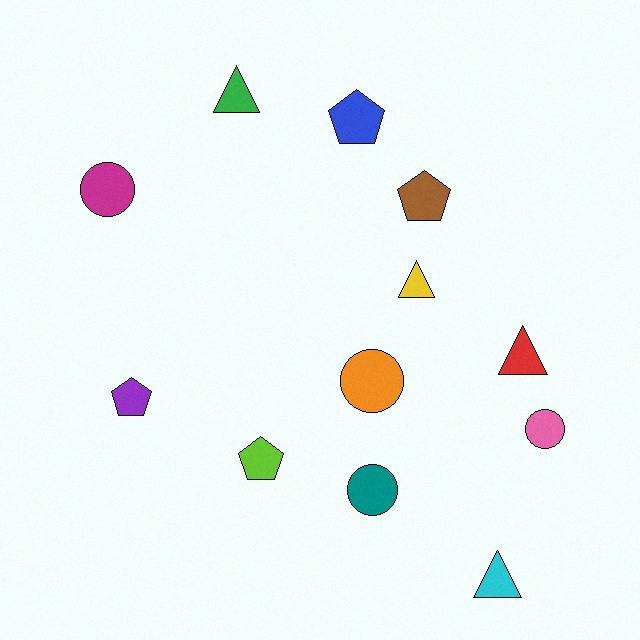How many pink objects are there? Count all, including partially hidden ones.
There is 1 pink object.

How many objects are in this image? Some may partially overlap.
There are 12 objects.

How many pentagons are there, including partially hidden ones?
There are 4 pentagons.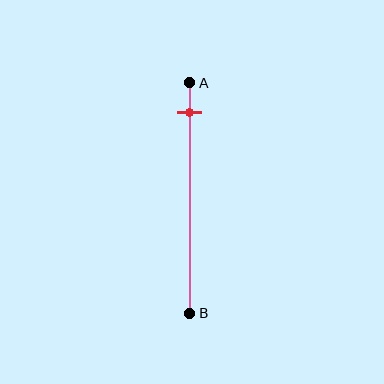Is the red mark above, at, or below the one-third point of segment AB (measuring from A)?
The red mark is above the one-third point of segment AB.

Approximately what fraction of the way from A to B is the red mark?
The red mark is approximately 15% of the way from A to B.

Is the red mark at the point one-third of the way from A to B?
No, the mark is at about 15% from A, not at the 33% one-third point.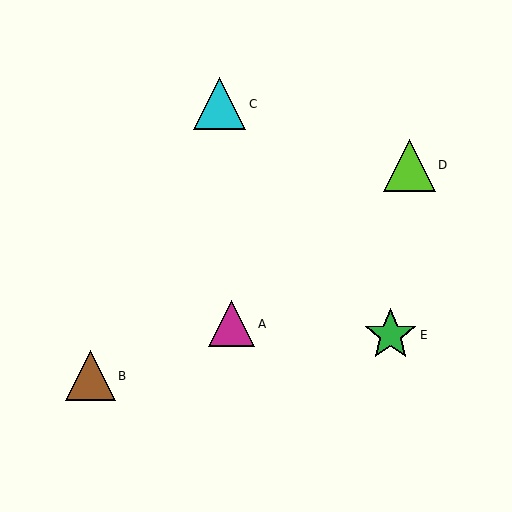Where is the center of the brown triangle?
The center of the brown triangle is at (90, 376).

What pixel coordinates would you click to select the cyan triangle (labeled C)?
Click at (220, 104) to select the cyan triangle C.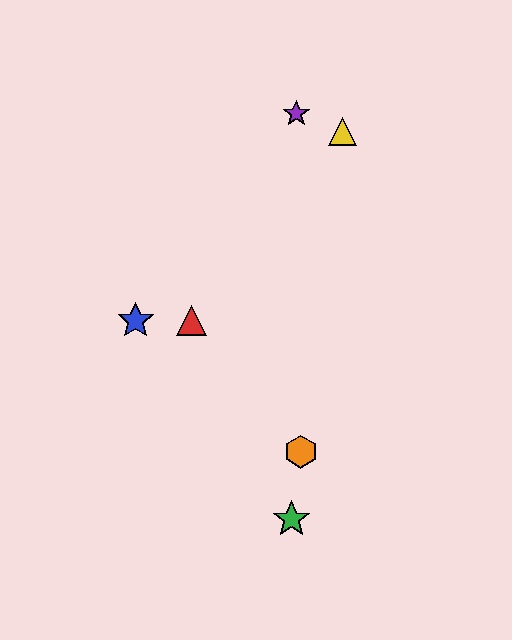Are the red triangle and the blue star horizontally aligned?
Yes, both are at y≈321.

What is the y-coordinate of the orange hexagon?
The orange hexagon is at y≈452.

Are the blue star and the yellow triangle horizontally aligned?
No, the blue star is at y≈321 and the yellow triangle is at y≈131.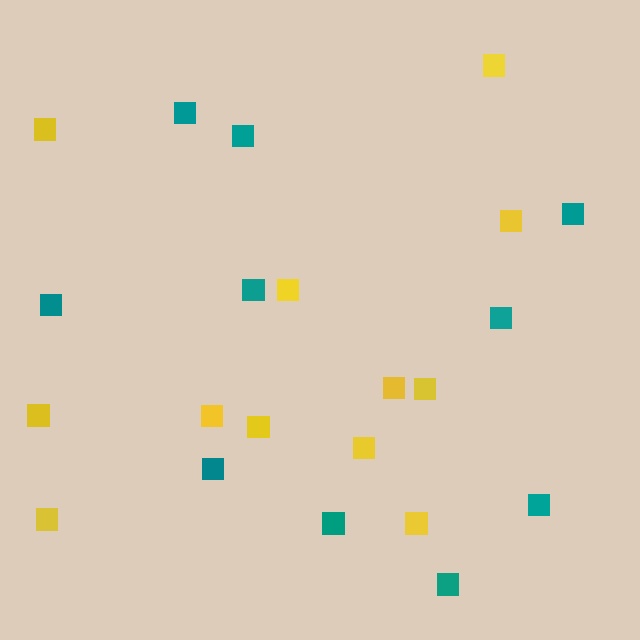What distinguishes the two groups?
There are 2 groups: one group of yellow squares (12) and one group of teal squares (10).